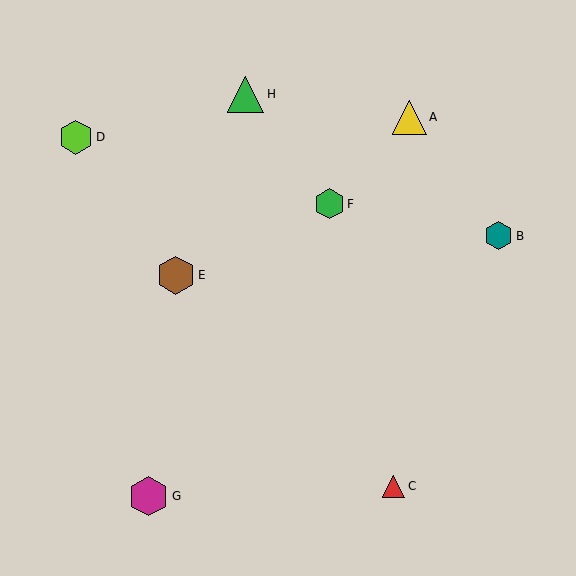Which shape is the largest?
The magenta hexagon (labeled G) is the largest.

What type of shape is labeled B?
Shape B is a teal hexagon.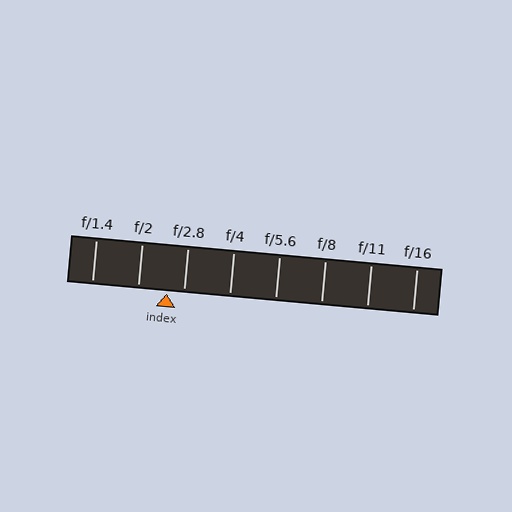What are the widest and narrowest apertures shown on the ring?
The widest aperture shown is f/1.4 and the narrowest is f/16.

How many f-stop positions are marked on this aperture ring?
There are 8 f-stop positions marked.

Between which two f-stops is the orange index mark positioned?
The index mark is between f/2 and f/2.8.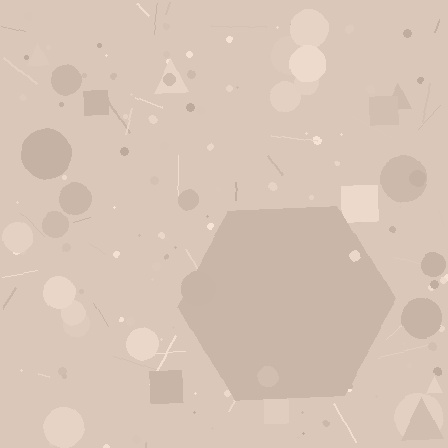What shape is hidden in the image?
A hexagon is hidden in the image.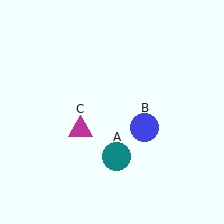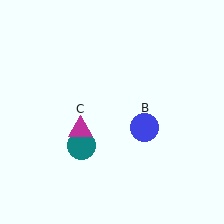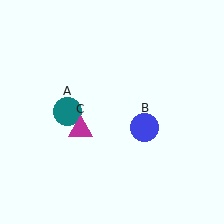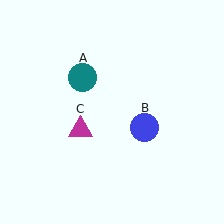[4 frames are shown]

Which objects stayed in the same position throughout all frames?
Blue circle (object B) and magenta triangle (object C) remained stationary.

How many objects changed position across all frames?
1 object changed position: teal circle (object A).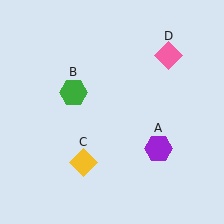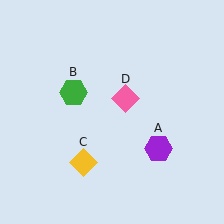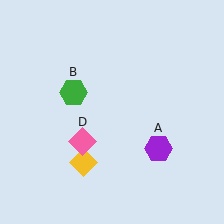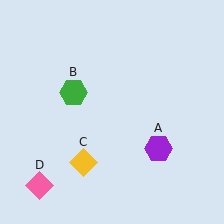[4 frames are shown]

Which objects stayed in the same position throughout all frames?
Purple hexagon (object A) and green hexagon (object B) and yellow diamond (object C) remained stationary.